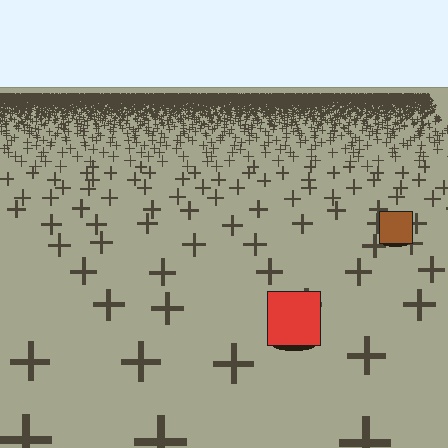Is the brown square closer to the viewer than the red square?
No. The red square is closer — you can tell from the texture gradient: the ground texture is coarser near it.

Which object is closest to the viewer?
The red square is closest. The texture marks near it are larger and more spread out.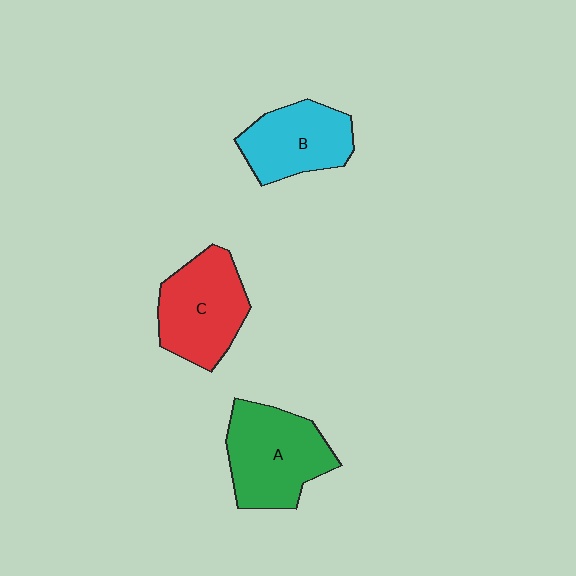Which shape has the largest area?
Shape A (green).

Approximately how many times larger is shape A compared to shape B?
Approximately 1.2 times.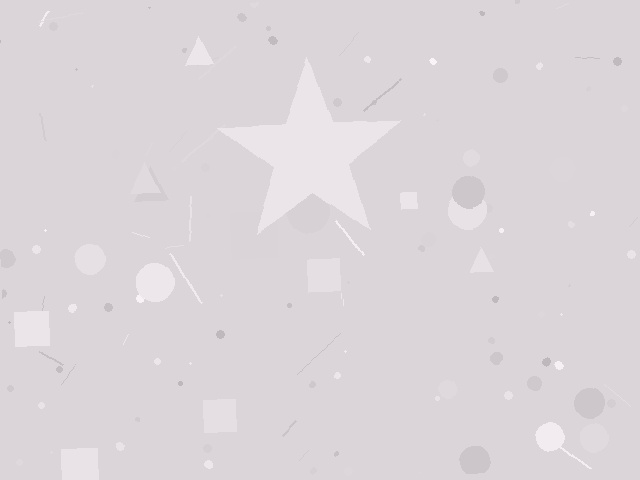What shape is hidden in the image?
A star is hidden in the image.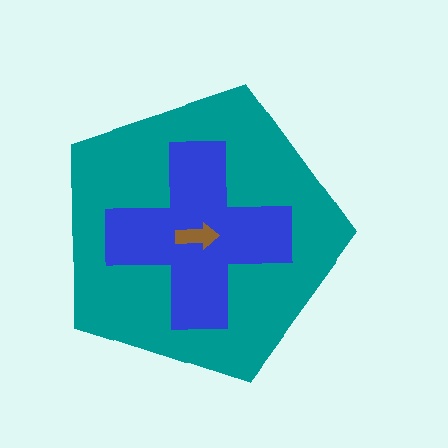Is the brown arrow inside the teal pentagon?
Yes.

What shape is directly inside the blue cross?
The brown arrow.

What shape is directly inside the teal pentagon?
The blue cross.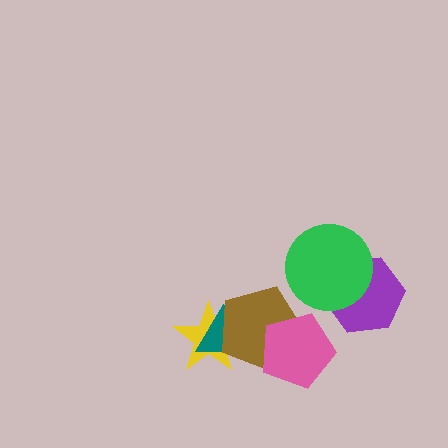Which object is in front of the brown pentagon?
The pink pentagon is in front of the brown pentagon.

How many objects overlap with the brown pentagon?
3 objects overlap with the brown pentagon.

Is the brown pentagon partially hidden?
Yes, it is partially covered by another shape.